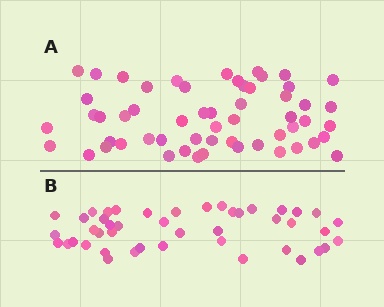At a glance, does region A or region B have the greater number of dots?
Region A (the top region) has more dots.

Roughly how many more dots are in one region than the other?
Region A has roughly 12 or so more dots than region B.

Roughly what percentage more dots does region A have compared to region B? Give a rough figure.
About 25% more.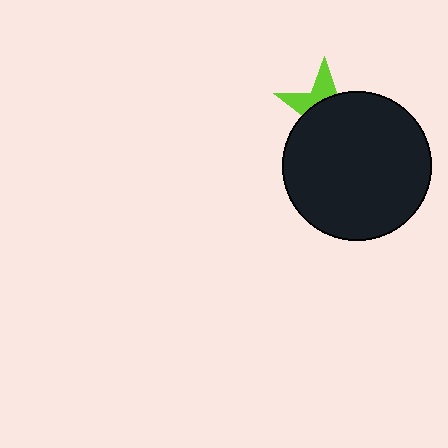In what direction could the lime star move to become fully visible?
The lime star could move up. That would shift it out from behind the black circle entirely.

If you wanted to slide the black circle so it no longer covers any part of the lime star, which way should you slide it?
Slide it down — that is the most direct way to separate the two shapes.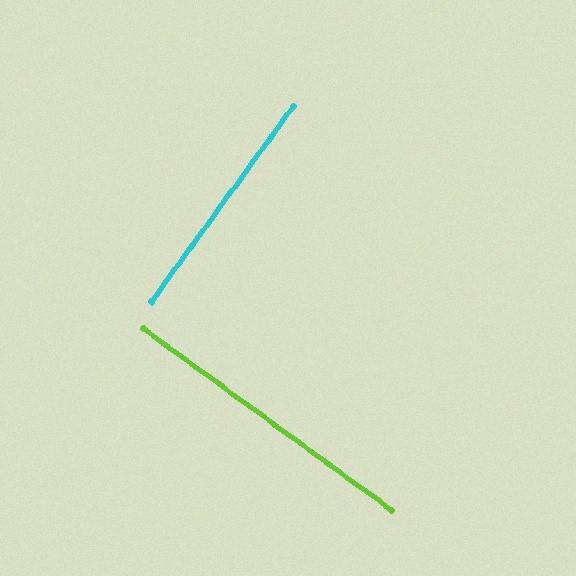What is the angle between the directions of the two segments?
Approximately 90 degrees.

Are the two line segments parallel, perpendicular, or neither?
Perpendicular — they meet at approximately 90°.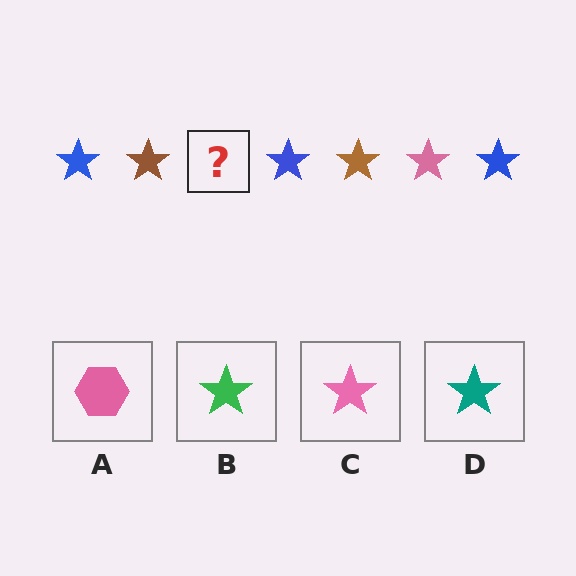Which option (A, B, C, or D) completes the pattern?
C.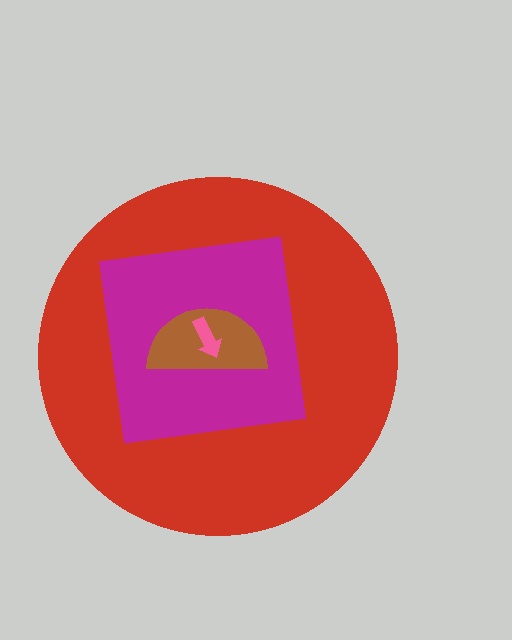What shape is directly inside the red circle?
The magenta square.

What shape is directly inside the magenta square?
The brown semicircle.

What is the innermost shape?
The pink arrow.